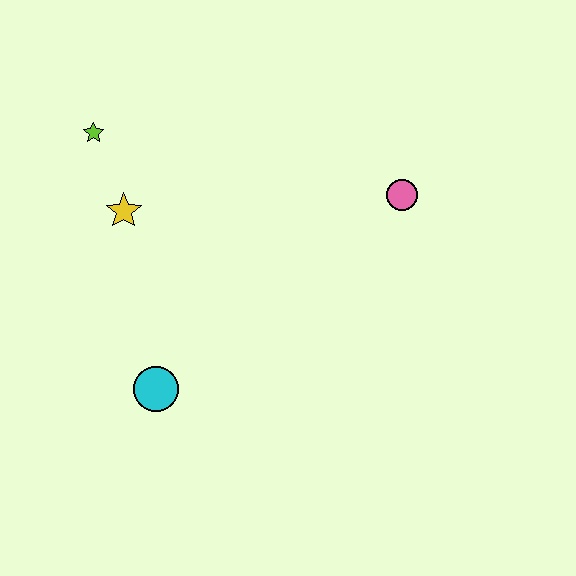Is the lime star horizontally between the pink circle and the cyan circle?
No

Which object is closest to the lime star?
The yellow star is closest to the lime star.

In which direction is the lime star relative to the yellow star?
The lime star is above the yellow star.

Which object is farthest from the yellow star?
The pink circle is farthest from the yellow star.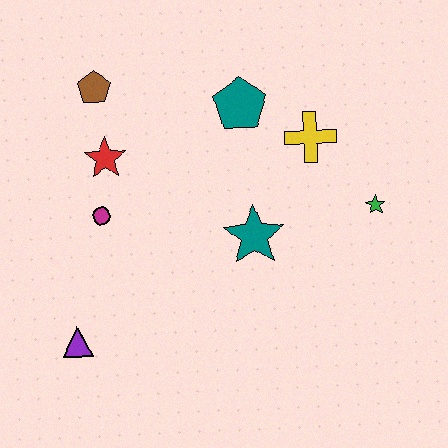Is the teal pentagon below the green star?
No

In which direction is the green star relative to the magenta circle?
The green star is to the right of the magenta circle.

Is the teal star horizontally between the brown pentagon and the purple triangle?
No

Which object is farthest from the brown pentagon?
The green star is farthest from the brown pentagon.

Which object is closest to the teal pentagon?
The yellow cross is closest to the teal pentagon.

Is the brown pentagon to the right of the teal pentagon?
No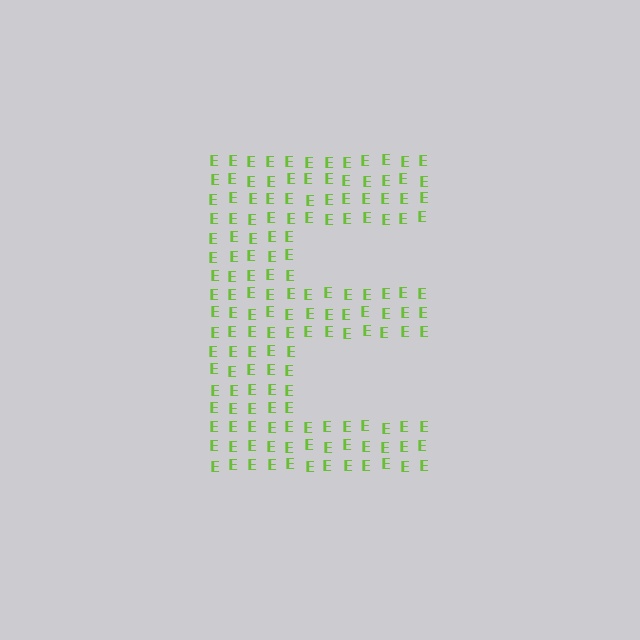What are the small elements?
The small elements are letter E's.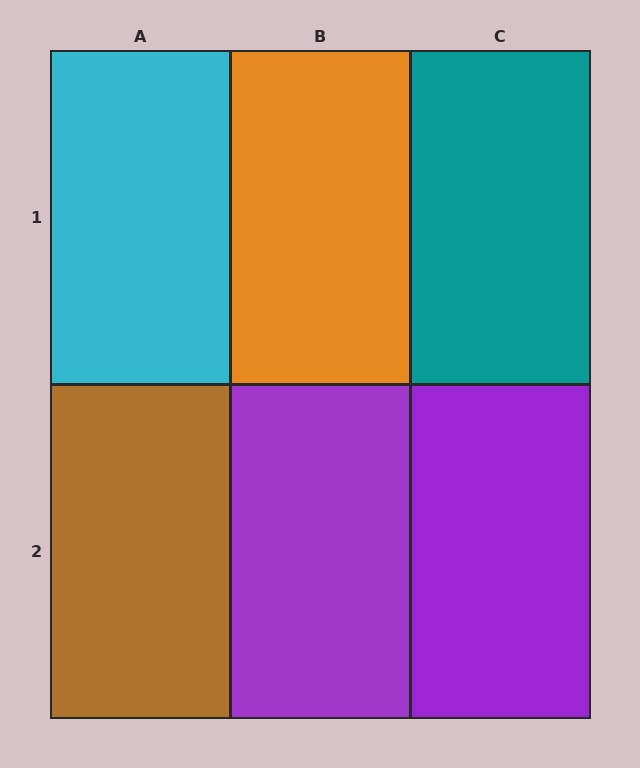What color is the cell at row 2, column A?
Brown.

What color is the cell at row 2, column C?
Purple.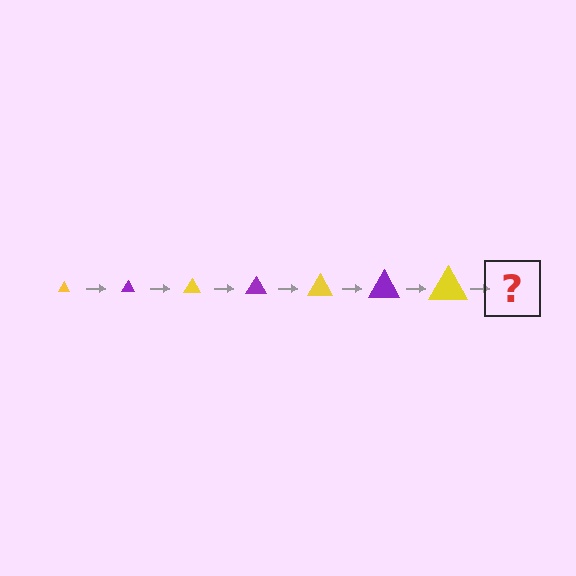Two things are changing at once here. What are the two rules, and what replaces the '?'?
The two rules are that the triangle grows larger each step and the color cycles through yellow and purple. The '?' should be a purple triangle, larger than the previous one.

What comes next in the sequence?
The next element should be a purple triangle, larger than the previous one.